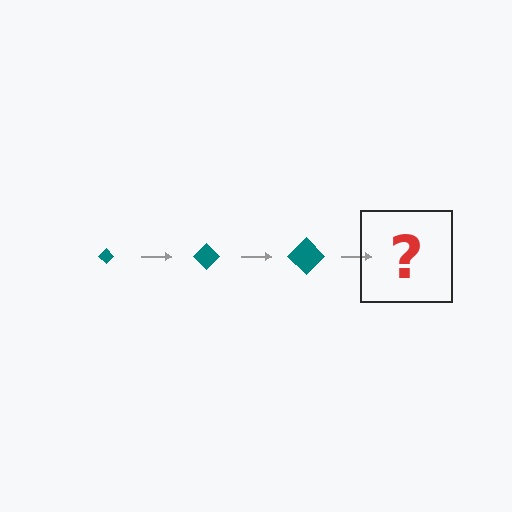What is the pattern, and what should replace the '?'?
The pattern is that the diamond gets progressively larger each step. The '?' should be a teal diamond, larger than the previous one.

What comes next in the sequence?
The next element should be a teal diamond, larger than the previous one.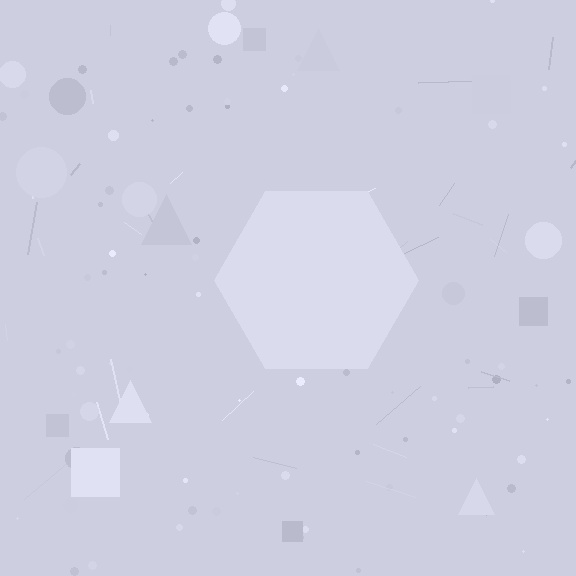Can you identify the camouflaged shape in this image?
The camouflaged shape is a hexagon.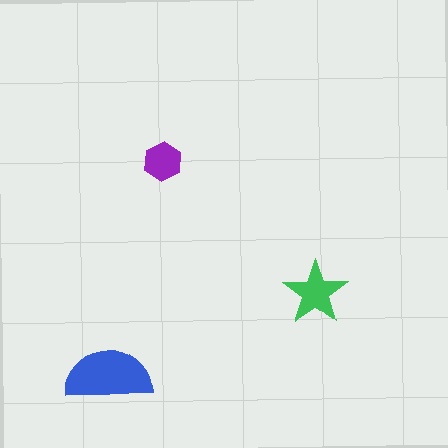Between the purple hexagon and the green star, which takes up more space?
The green star.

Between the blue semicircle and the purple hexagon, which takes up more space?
The blue semicircle.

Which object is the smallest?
The purple hexagon.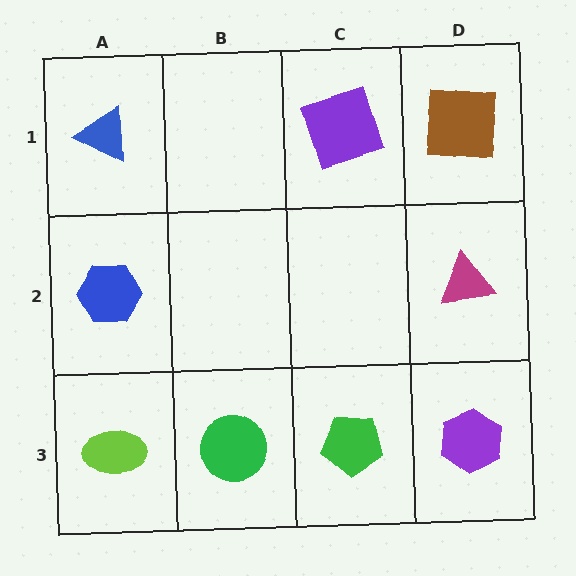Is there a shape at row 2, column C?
No, that cell is empty.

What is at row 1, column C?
A purple square.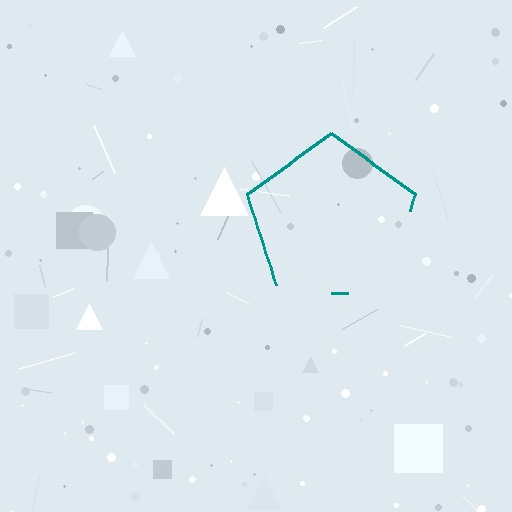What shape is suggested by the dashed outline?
The dashed outline suggests a pentagon.